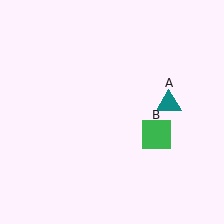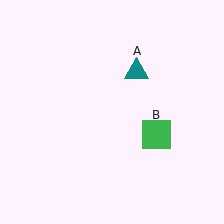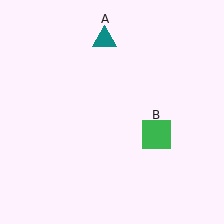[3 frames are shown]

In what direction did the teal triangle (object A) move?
The teal triangle (object A) moved up and to the left.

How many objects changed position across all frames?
1 object changed position: teal triangle (object A).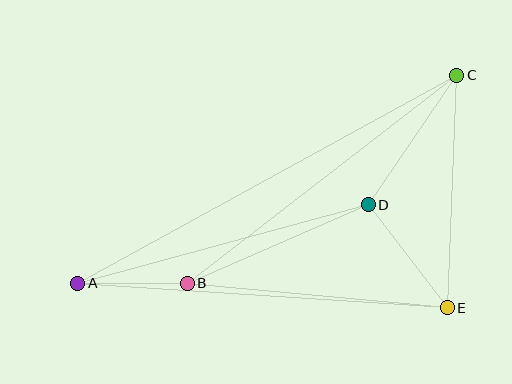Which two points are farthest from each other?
Points A and C are farthest from each other.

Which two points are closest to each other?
Points A and B are closest to each other.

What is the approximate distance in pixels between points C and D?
The distance between C and D is approximately 157 pixels.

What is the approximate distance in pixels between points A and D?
The distance between A and D is approximately 301 pixels.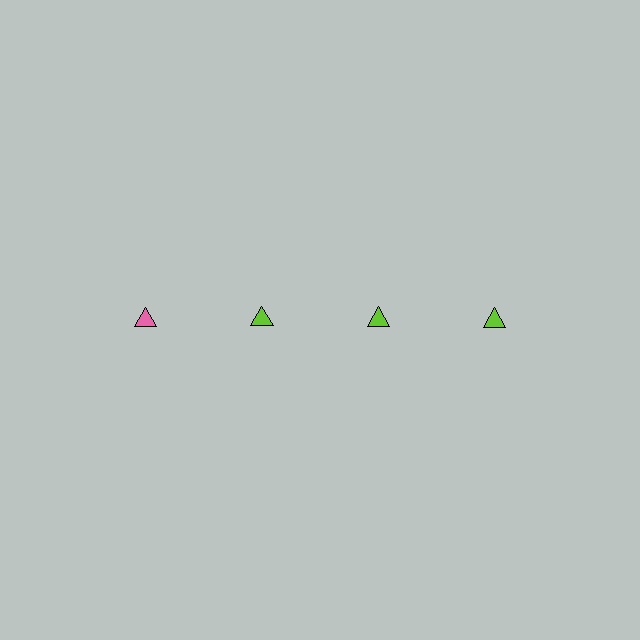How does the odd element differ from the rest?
It has a different color: pink instead of lime.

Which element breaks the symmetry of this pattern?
The pink triangle in the top row, leftmost column breaks the symmetry. All other shapes are lime triangles.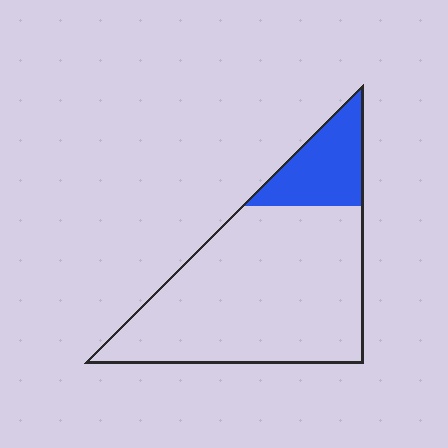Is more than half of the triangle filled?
No.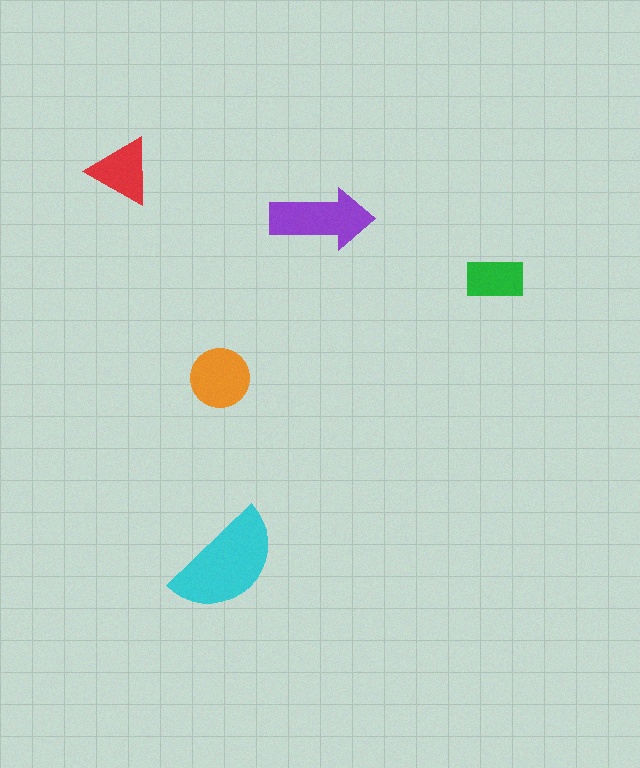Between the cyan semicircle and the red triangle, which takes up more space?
The cyan semicircle.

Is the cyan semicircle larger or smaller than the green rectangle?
Larger.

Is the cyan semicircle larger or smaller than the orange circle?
Larger.